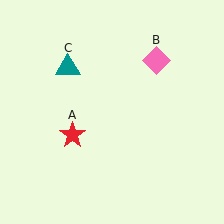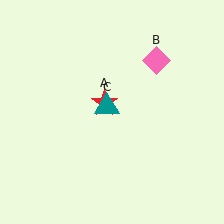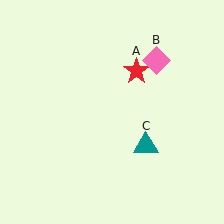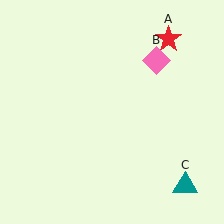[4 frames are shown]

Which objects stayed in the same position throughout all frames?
Pink diamond (object B) remained stationary.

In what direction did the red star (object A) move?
The red star (object A) moved up and to the right.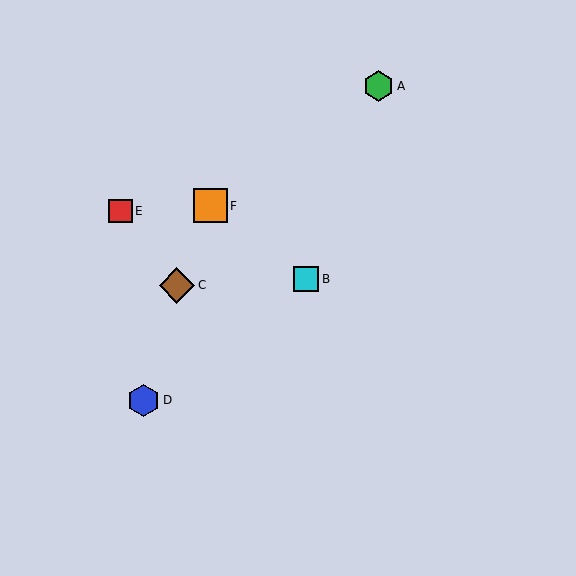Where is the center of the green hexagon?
The center of the green hexagon is at (378, 86).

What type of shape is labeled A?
Shape A is a green hexagon.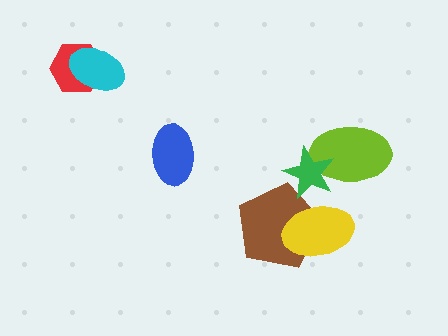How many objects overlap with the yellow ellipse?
1 object overlaps with the yellow ellipse.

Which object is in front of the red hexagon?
The cyan ellipse is in front of the red hexagon.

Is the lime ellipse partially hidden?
Yes, it is partially covered by another shape.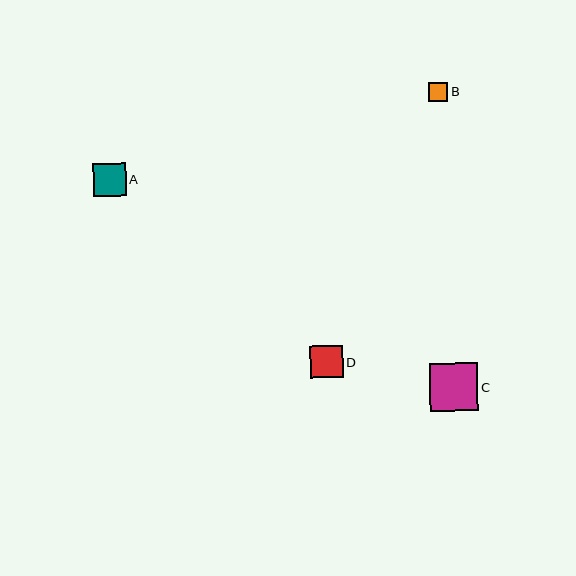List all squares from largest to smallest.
From largest to smallest: C, A, D, B.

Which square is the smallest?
Square B is the smallest with a size of approximately 20 pixels.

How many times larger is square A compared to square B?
Square A is approximately 1.7 times the size of square B.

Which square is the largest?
Square C is the largest with a size of approximately 48 pixels.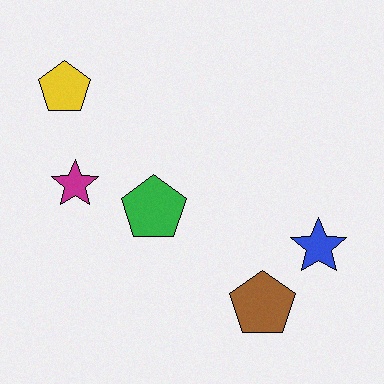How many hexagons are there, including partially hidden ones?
There are no hexagons.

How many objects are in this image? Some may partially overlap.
There are 5 objects.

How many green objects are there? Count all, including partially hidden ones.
There is 1 green object.